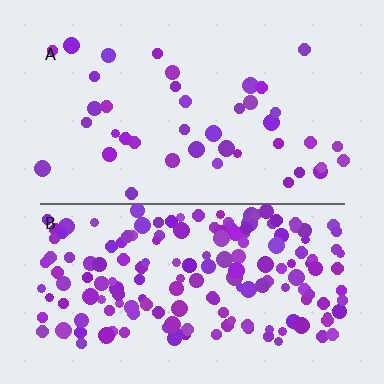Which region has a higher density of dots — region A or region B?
B (the bottom).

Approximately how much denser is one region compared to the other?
Approximately 4.3× — region B over region A.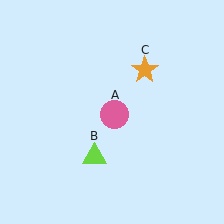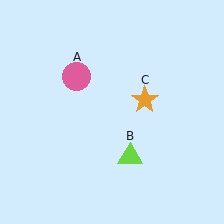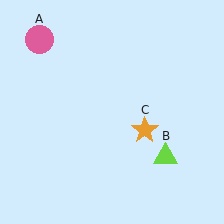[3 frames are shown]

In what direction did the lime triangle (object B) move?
The lime triangle (object B) moved right.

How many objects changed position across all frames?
3 objects changed position: pink circle (object A), lime triangle (object B), orange star (object C).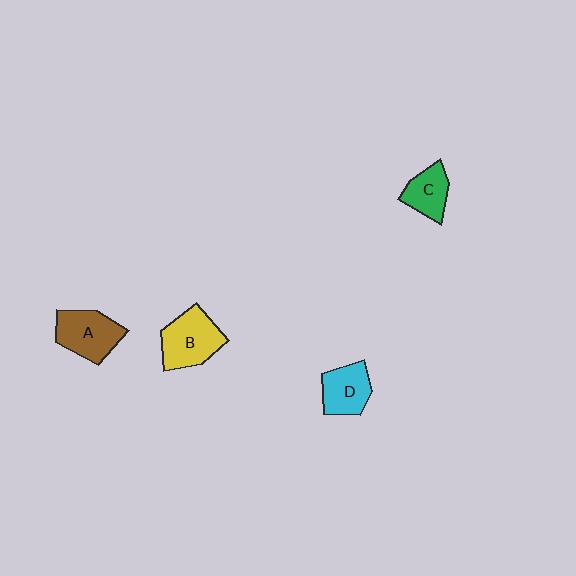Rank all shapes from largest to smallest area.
From largest to smallest: B (yellow), A (brown), D (cyan), C (green).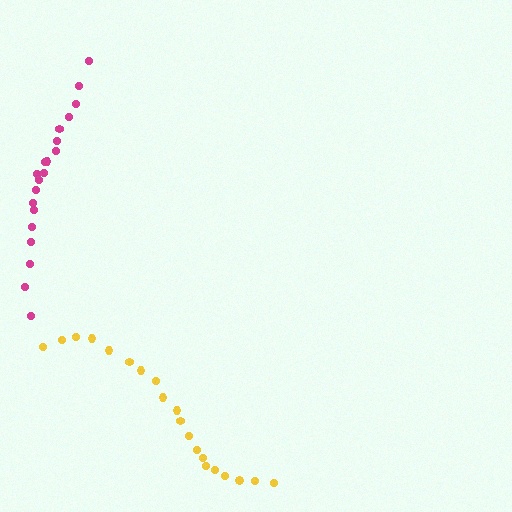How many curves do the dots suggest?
There are 2 distinct paths.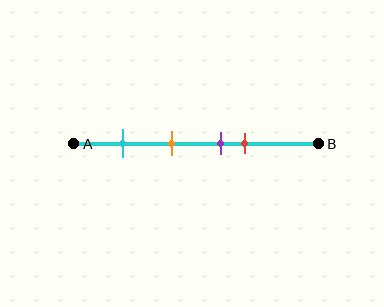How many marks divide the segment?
There are 4 marks dividing the segment.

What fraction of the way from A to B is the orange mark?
The orange mark is approximately 40% (0.4) of the way from A to B.